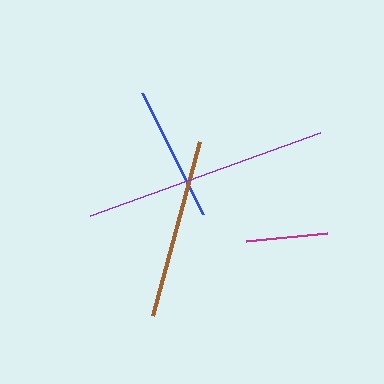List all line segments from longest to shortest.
From longest to shortest: purple, brown, blue, magenta.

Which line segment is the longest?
The purple line is the longest at approximately 244 pixels.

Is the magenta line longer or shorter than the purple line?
The purple line is longer than the magenta line.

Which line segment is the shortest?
The magenta line is the shortest at approximately 81 pixels.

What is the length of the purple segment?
The purple segment is approximately 244 pixels long.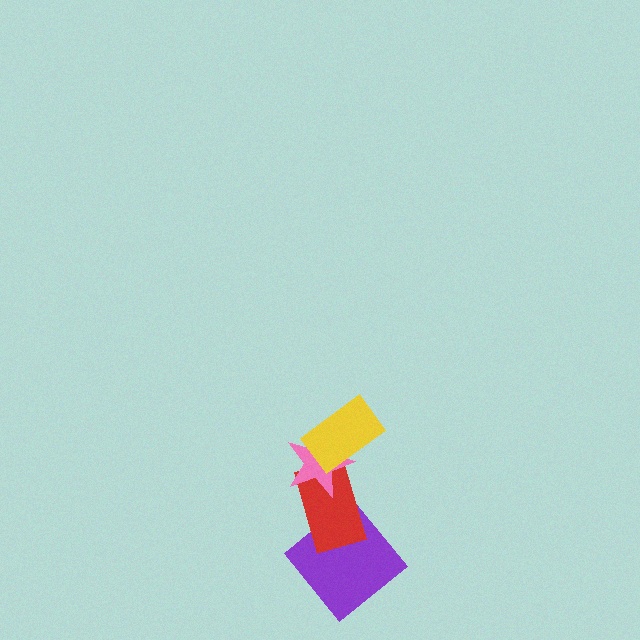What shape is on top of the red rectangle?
The pink star is on top of the red rectangle.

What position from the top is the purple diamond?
The purple diamond is 4th from the top.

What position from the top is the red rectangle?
The red rectangle is 3rd from the top.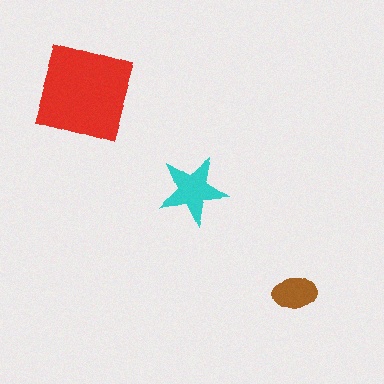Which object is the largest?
The red diamond.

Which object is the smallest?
The brown ellipse.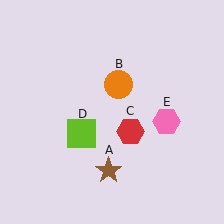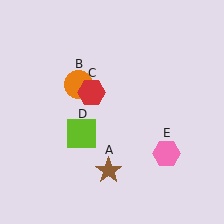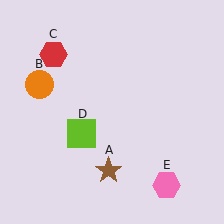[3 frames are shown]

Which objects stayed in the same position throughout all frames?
Brown star (object A) and lime square (object D) remained stationary.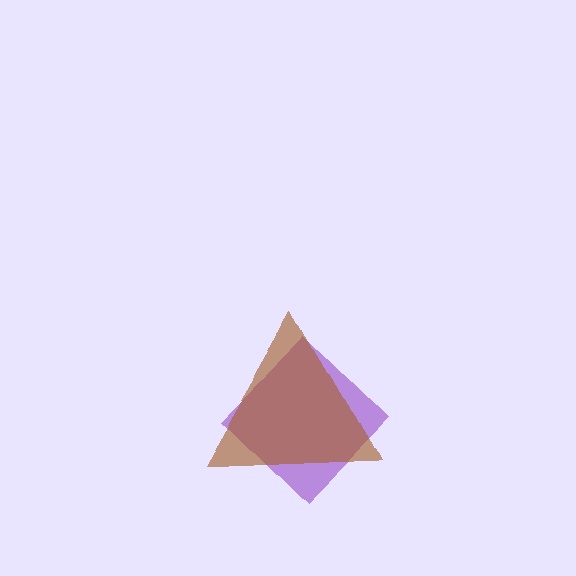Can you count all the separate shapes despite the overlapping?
Yes, there are 2 separate shapes.